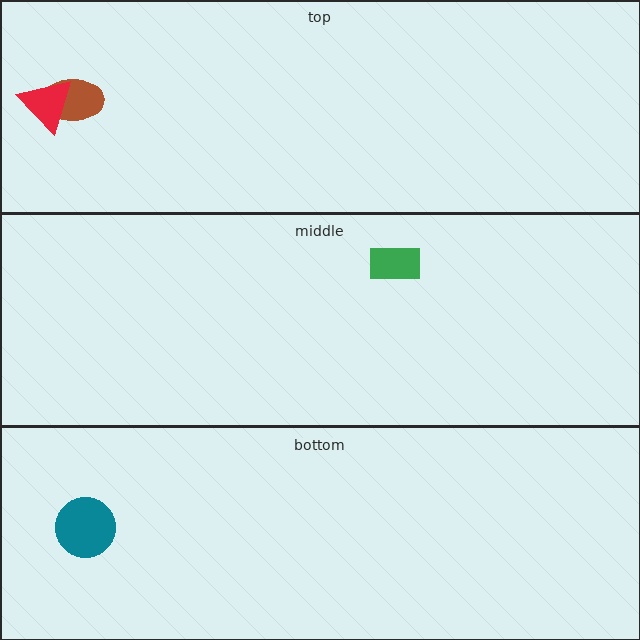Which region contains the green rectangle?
The middle region.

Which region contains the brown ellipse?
The top region.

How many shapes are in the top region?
2.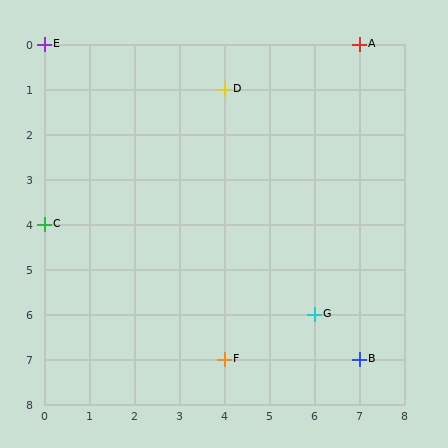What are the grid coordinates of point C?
Point C is at grid coordinates (0, 4).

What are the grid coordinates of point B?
Point B is at grid coordinates (7, 7).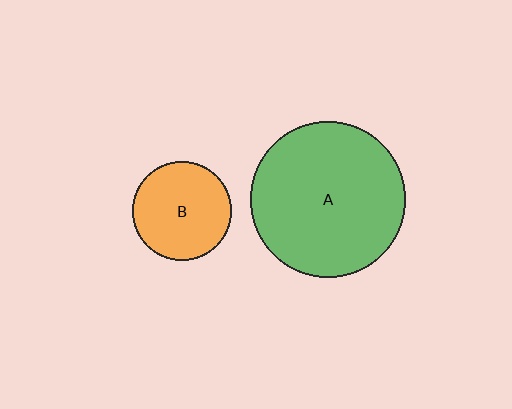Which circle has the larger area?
Circle A (green).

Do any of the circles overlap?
No, none of the circles overlap.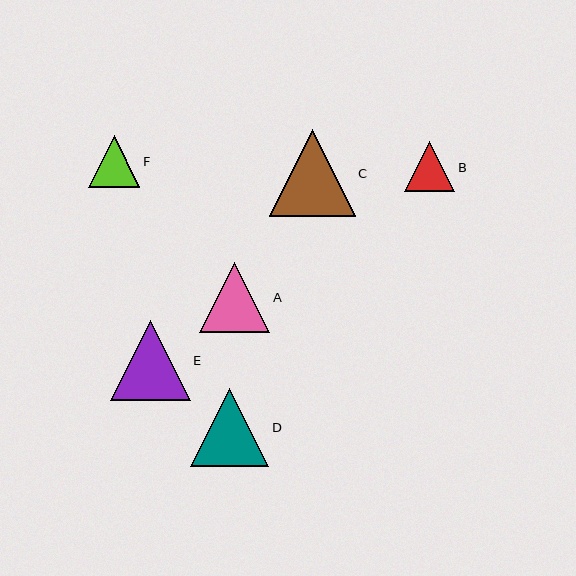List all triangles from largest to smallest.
From largest to smallest: C, E, D, A, F, B.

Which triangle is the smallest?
Triangle B is the smallest with a size of approximately 50 pixels.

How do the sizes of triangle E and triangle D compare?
Triangle E and triangle D are approximately the same size.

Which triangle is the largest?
Triangle C is the largest with a size of approximately 86 pixels.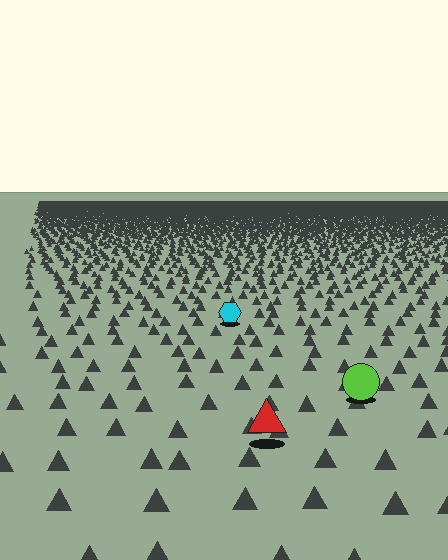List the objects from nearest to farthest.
From nearest to farthest: the red triangle, the lime circle, the cyan hexagon.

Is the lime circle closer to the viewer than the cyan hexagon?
Yes. The lime circle is closer — you can tell from the texture gradient: the ground texture is coarser near it.